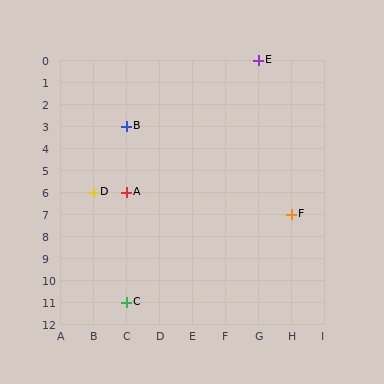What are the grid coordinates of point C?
Point C is at grid coordinates (C, 11).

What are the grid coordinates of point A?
Point A is at grid coordinates (C, 6).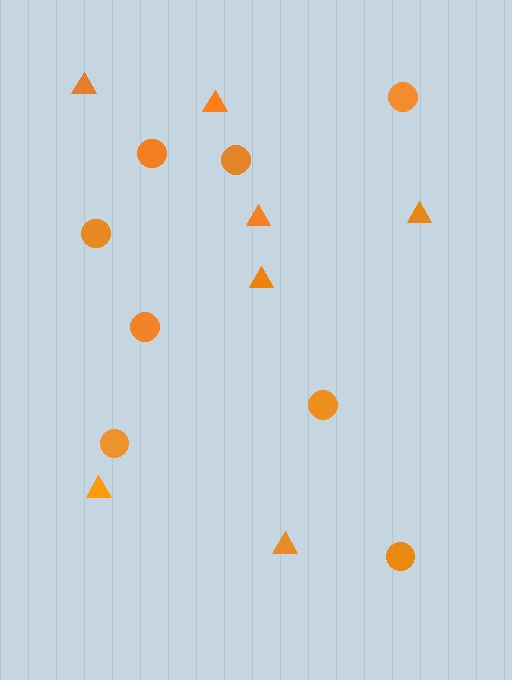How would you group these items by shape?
There are 2 groups: one group of circles (8) and one group of triangles (7).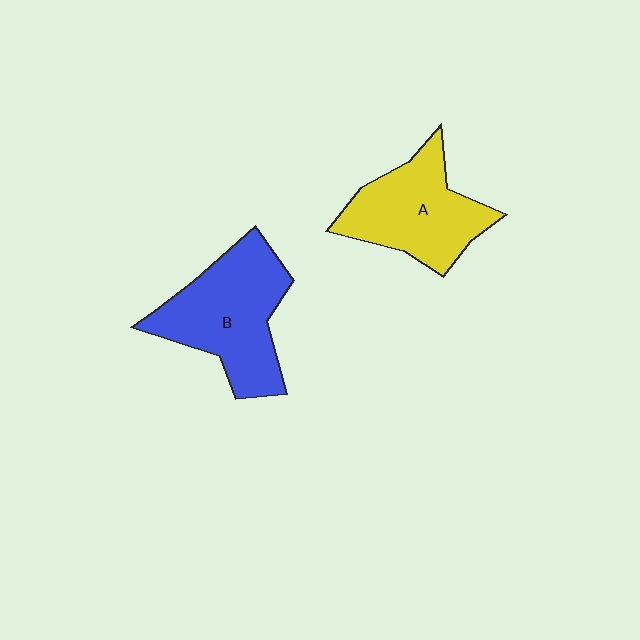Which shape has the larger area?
Shape B (blue).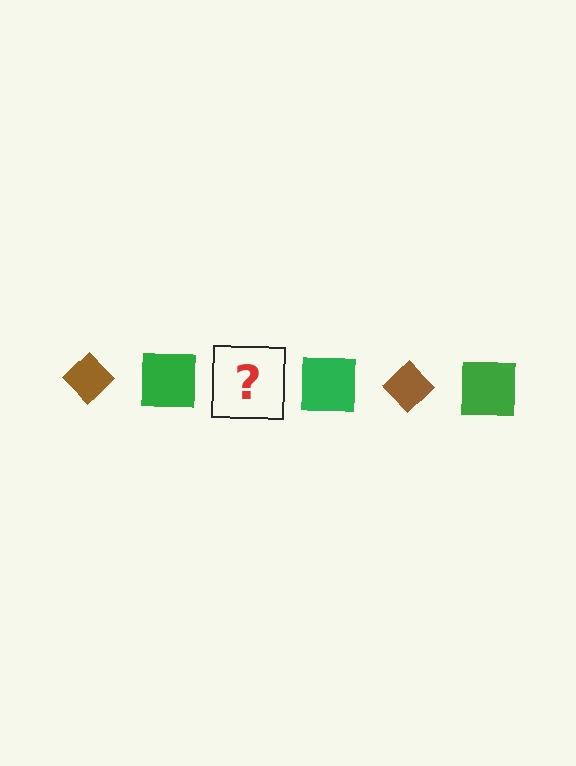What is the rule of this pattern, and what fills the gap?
The rule is that the pattern alternates between brown diamond and green square. The gap should be filled with a brown diamond.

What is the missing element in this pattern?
The missing element is a brown diamond.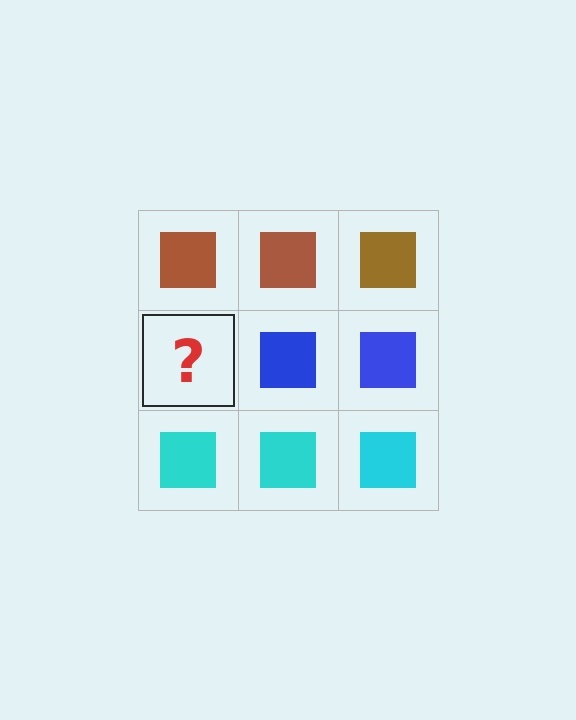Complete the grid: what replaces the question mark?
The question mark should be replaced with a blue square.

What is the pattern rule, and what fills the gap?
The rule is that each row has a consistent color. The gap should be filled with a blue square.